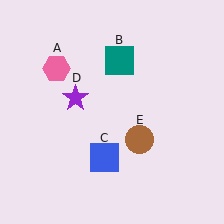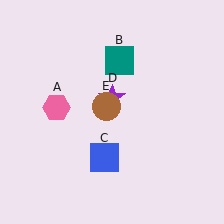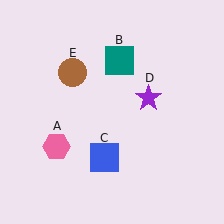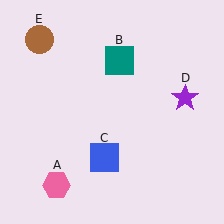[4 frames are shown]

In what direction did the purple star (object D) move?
The purple star (object D) moved right.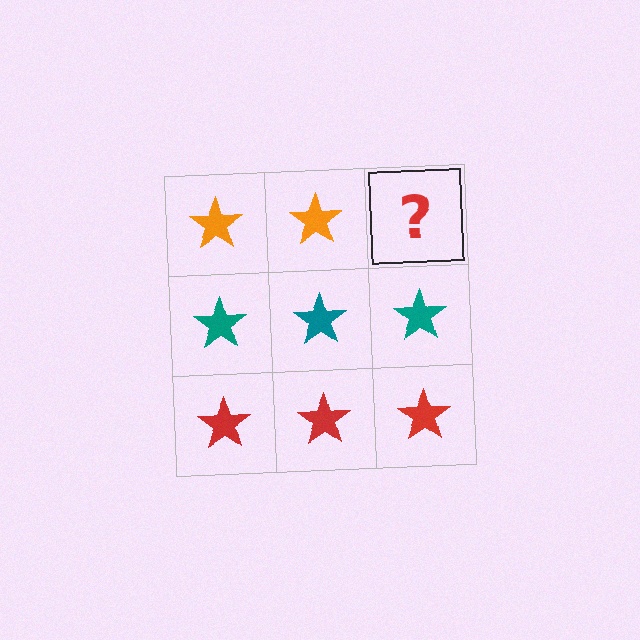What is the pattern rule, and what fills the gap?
The rule is that each row has a consistent color. The gap should be filled with an orange star.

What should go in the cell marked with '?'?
The missing cell should contain an orange star.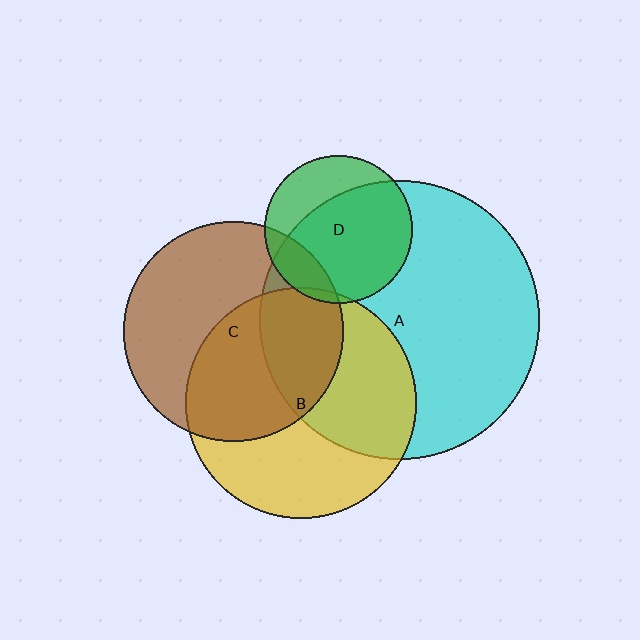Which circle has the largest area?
Circle A (cyan).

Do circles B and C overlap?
Yes.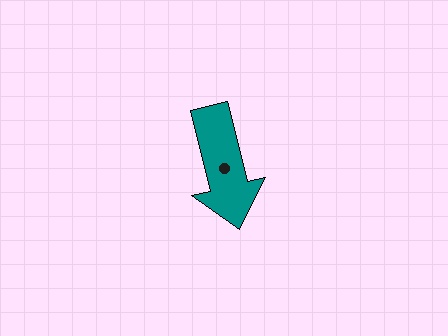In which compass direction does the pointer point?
South.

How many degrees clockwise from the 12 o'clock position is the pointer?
Approximately 166 degrees.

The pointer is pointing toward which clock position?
Roughly 6 o'clock.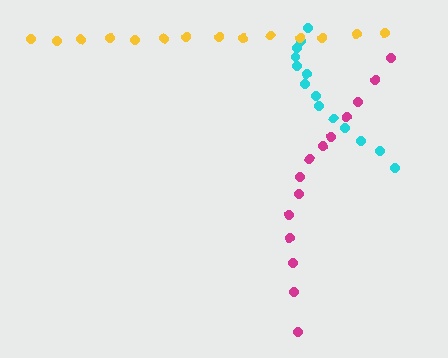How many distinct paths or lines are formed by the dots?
There are 3 distinct paths.